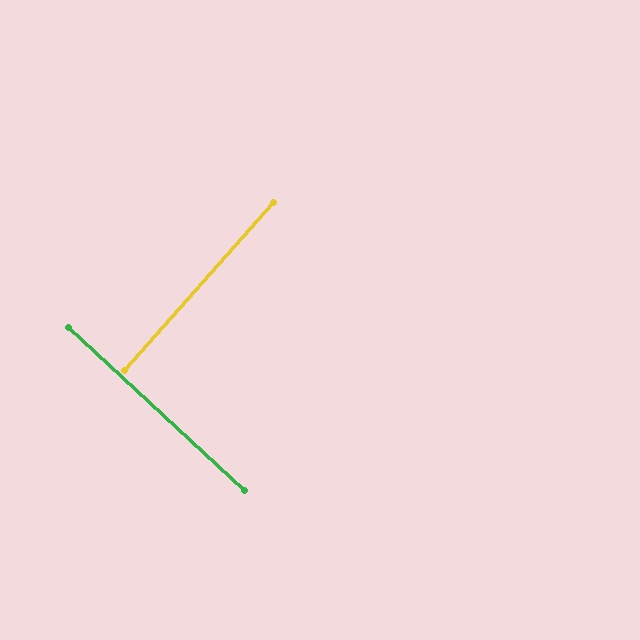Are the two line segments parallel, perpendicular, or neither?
Perpendicular — they meet at approximately 89°.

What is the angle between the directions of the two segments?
Approximately 89 degrees.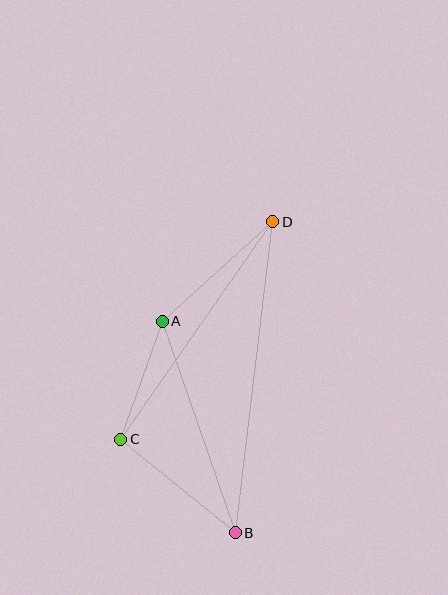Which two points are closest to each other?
Points A and C are closest to each other.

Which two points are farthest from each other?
Points B and D are farthest from each other.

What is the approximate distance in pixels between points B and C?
The distance between B and C is approximately 148 pixels.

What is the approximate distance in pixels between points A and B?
The distance between A and B is approximately 224 pixels.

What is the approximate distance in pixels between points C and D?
The distance between C and D is approximately 265 pixels.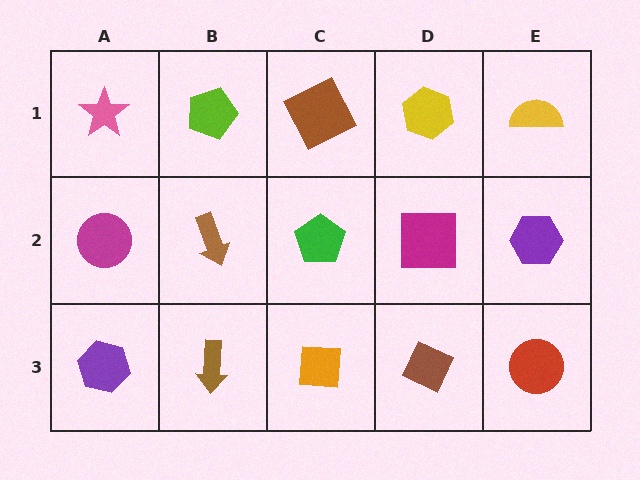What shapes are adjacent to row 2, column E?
A yellow semicircle (row 1, column E), a red circle (row 3, column E), a magenta square (row 2, column D).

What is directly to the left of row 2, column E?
A magenta square.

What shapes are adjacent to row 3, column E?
A purple hexagon (row 2, column E), a brown diamond (row 3, column D).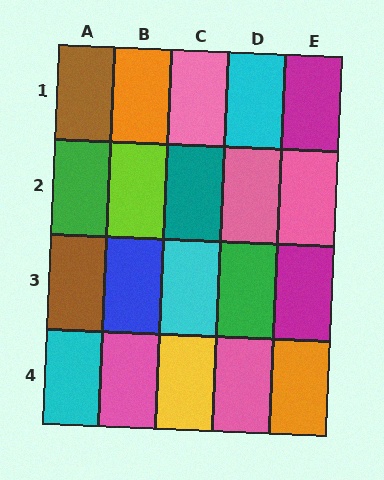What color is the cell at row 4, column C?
Yellow.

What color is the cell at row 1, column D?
Cyan.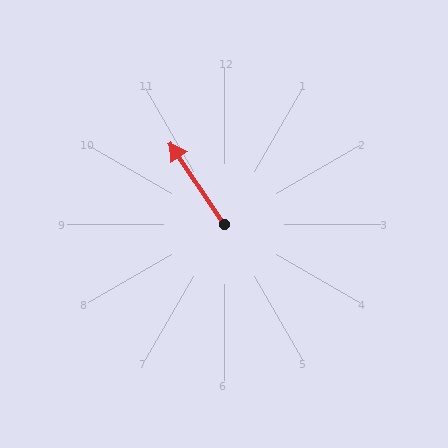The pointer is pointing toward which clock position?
Roughly 11 o'clock.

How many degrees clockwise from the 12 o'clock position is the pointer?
Approximately 326 degrees.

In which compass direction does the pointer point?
Northwest.